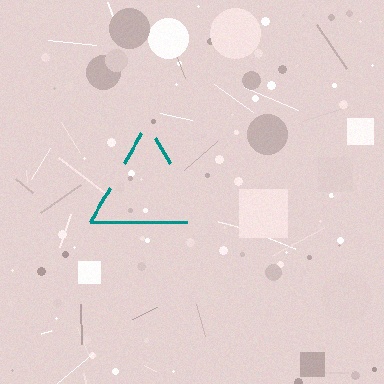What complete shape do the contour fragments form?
The contour fragments form a triangle.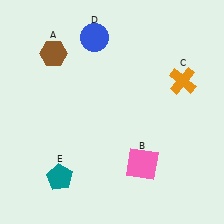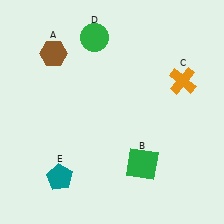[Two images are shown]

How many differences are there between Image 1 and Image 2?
There are 2 differences between the two images.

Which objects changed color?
B changed from pink to green. D changed from blue to green.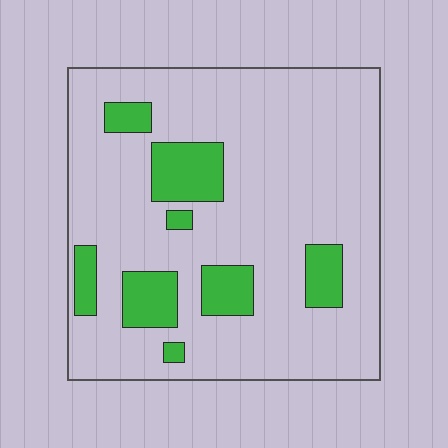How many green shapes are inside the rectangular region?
8.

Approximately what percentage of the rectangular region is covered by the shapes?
Approximately 15%.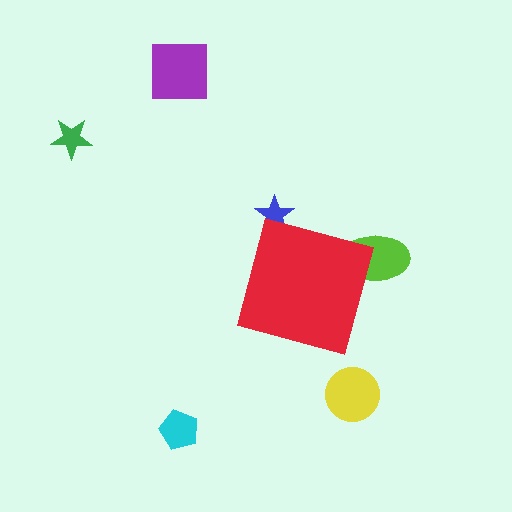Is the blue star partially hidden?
Yes, the blue star is partially hidden behind the red square.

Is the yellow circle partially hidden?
No, the yellow circle is fully visible.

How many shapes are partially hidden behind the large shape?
2 shapes are partially hidden.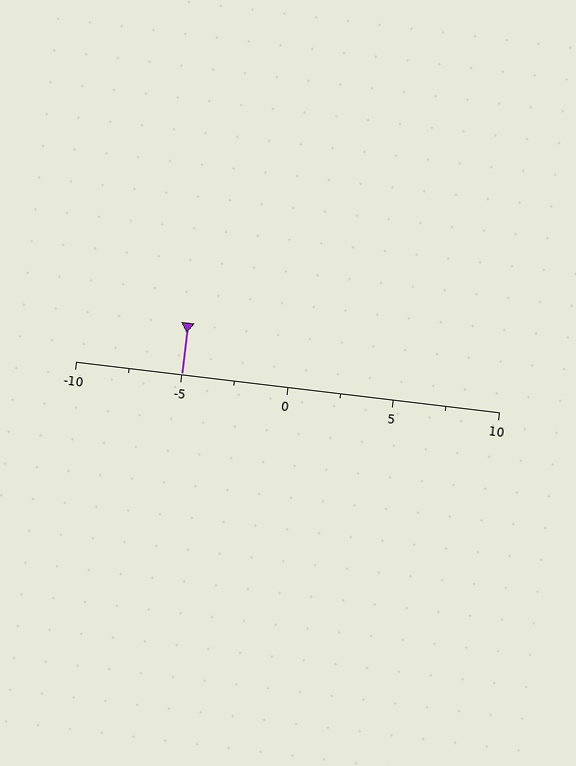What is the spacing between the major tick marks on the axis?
The major ticks are spaced 5 apart.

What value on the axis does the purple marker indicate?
The marker indicates approximately -5.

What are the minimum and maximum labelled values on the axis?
The axis runs from -10 to 10.